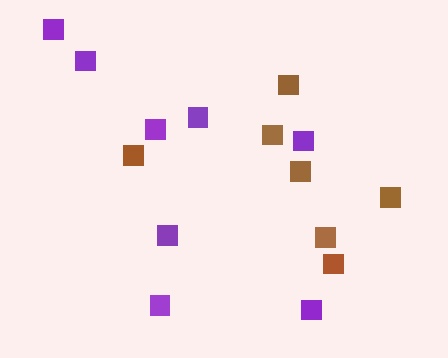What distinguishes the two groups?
There are 2 groups: one group of brown squares (7) and one group of purple squares (8).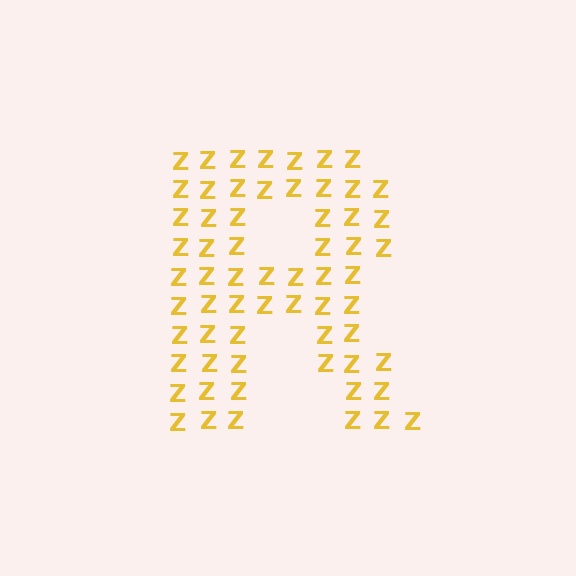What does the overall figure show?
The overall figure shows the letter R.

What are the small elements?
The small elements are letter Z's.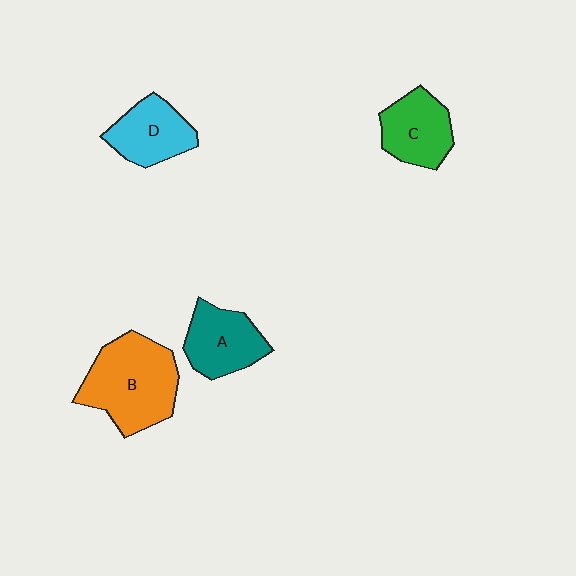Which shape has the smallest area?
Shape D (cyan).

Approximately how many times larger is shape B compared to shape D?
Approximately 1.7 times.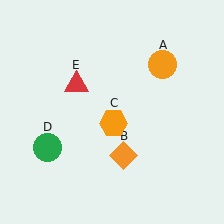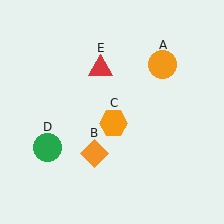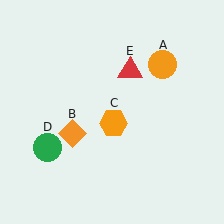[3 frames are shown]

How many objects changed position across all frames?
2 objects changed position: orange diamond (object B), red triangle (object E).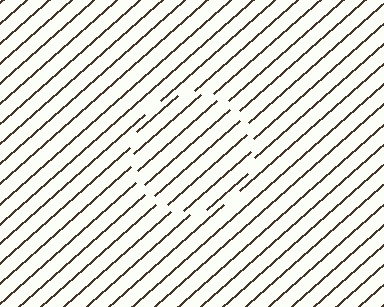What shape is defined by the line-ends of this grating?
An illusory circle. The interior of the shape contains the same grating, shifted by half a period — the contour is defined by the phase discontinuity where line-ends from the inner and outer gratings abut.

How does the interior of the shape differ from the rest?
The interior of the shape contains the same grating, shifted by half a period — the contour is defined by the phase discontinuity where line-ends from the inner and outer gratings abut.